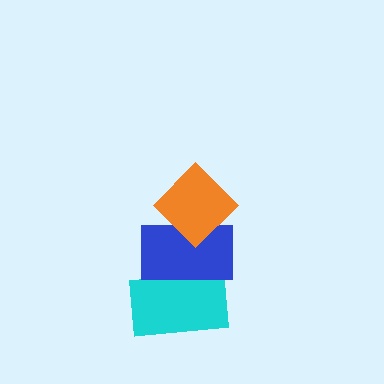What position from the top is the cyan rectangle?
The cyan rectangle is 3rd from the top.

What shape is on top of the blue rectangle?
The orange diamond is on top of the blue rectangle.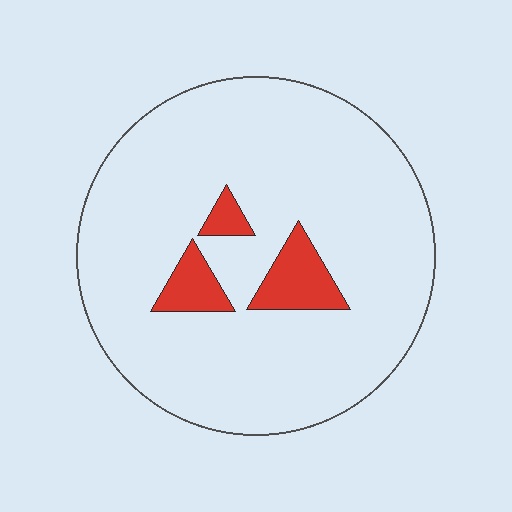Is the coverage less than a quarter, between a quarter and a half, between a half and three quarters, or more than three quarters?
Less than a quarter.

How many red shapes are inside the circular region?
3.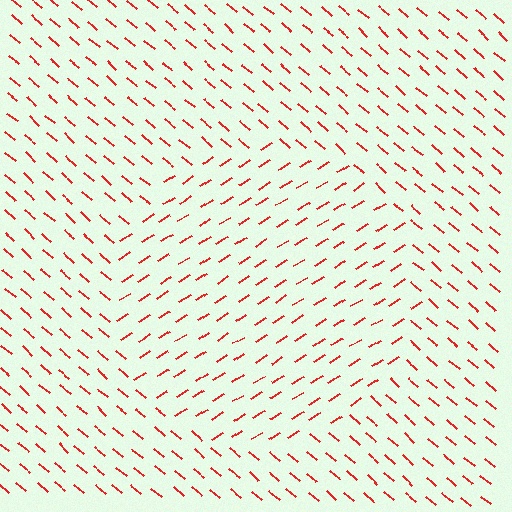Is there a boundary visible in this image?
Yes, there is a texture boundary formed by a change in line orientation.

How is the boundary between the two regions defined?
The boundary is defined purely by a change in line orientation (approximately 72 degrees difference). All lines are the same color and thickness.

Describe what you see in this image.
The image is filled with small red line segments. A circle region in the image has lines oriented differently from the surrounding lines, creating a visible texture boundary.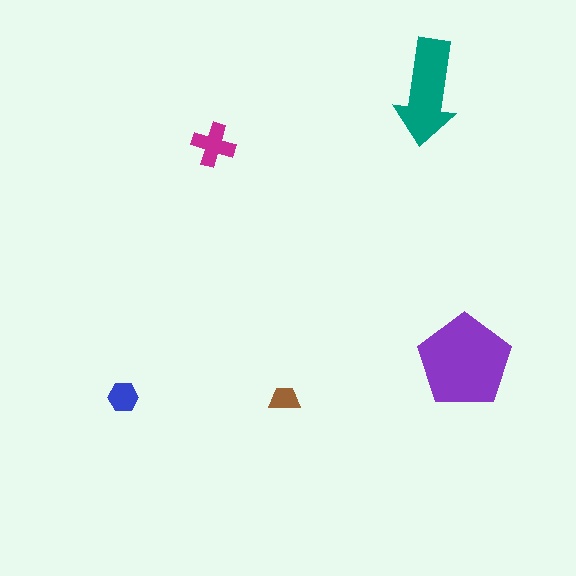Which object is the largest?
The purple pentagon.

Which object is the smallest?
The brown trapezoid.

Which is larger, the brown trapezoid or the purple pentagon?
The purple pentagon.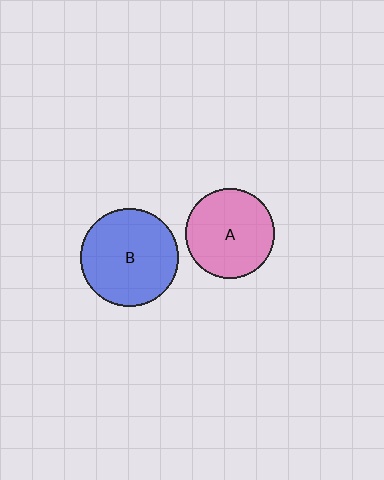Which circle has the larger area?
Circle B (blue).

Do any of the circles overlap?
No, none of the circles overlap.